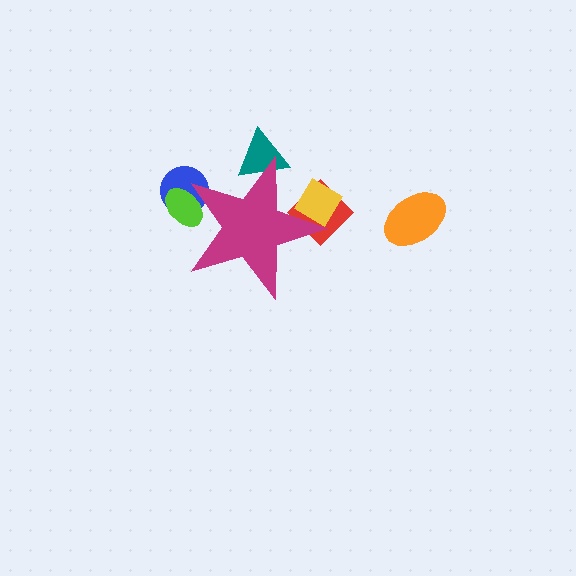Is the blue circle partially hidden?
Yes, the blue circle is partially hidden behind the magenta star.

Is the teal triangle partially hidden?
Yes, the teal triangle is partially hidden behind the magenta star.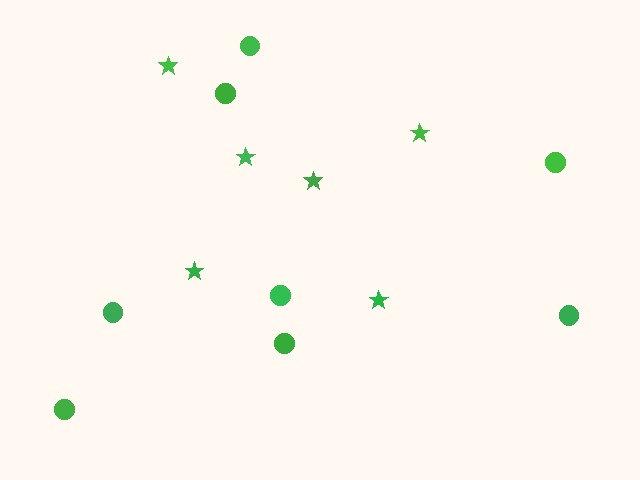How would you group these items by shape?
There are 2 groups: one group of circles (8) and one group of stars (6).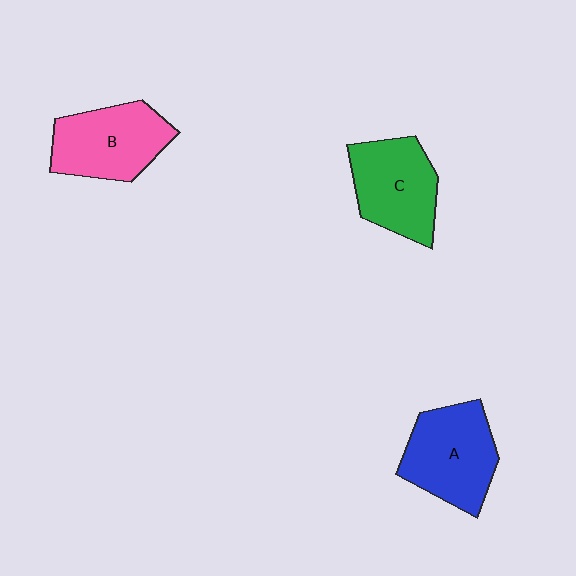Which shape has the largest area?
Shape A (blue).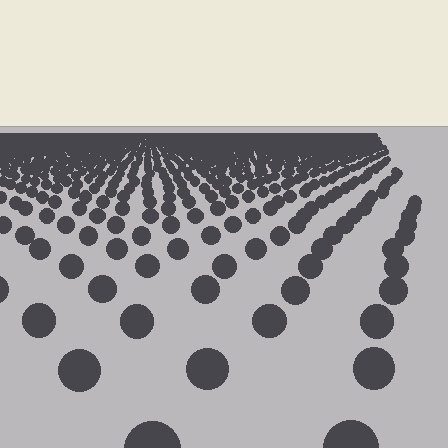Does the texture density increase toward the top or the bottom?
Density increases toward the top.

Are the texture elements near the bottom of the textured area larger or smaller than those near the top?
Larger. Near the bottom, elements are closer to the viewer and appear at a bigger on-screen size.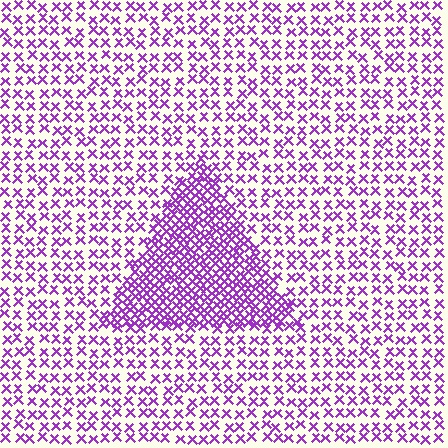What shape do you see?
I see a triangle.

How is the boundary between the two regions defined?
The boundary is defined by a change in element density (approximately 2.3x ratio). All elements are the same color, size, and shape.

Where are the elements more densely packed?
The elements are more densely packed inside the triangle boundary.